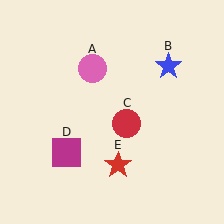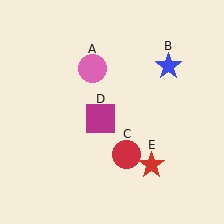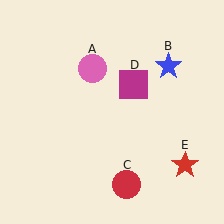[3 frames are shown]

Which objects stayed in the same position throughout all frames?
Pink circle (object A) and blue star (object B) remained stationary.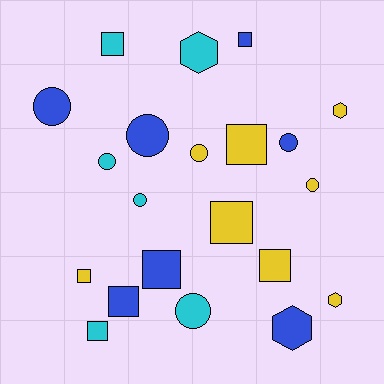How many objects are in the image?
There are 21 objects.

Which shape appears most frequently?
Square, with 9 objects.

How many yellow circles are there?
There are 2 yellow circles.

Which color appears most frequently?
Yellow, with 8 objects.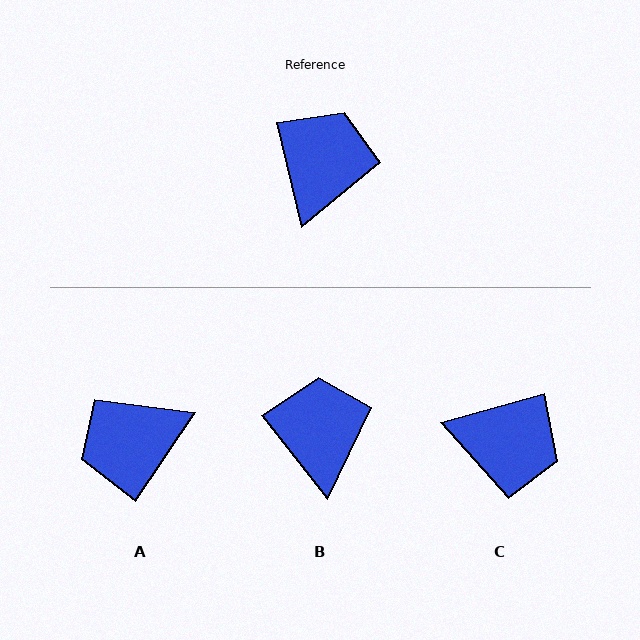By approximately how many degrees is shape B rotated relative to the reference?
Approximately 25 degrees counter-clockwise.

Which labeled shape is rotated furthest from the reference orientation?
A, about 133 degrees away.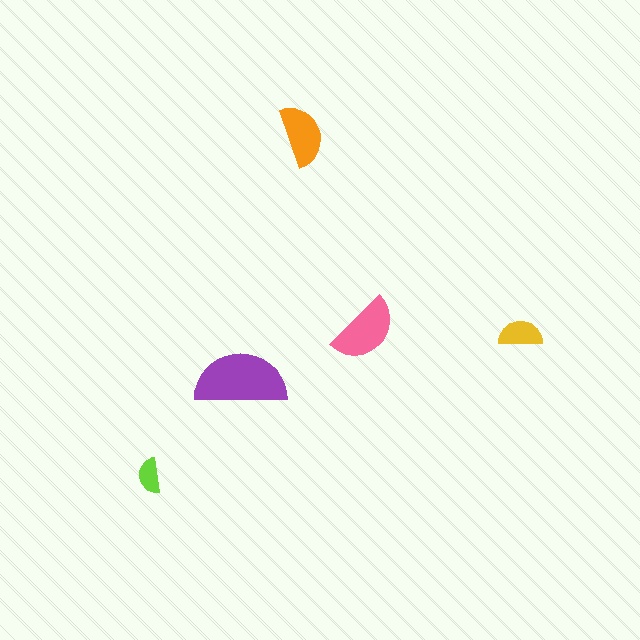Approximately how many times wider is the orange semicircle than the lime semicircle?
About 1.5 times wider.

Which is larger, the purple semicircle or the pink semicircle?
The purple one.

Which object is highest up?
The orange semicircle is topmost.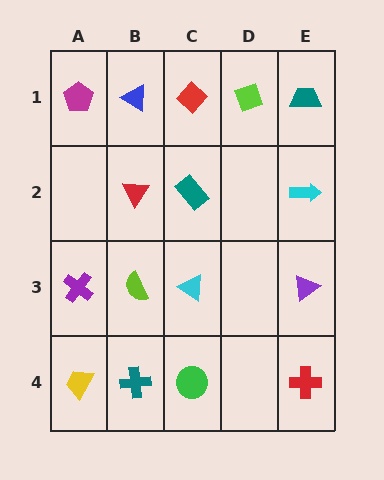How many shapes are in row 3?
4 shapes.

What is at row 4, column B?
A teal cross.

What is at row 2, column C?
A teal rectangle.